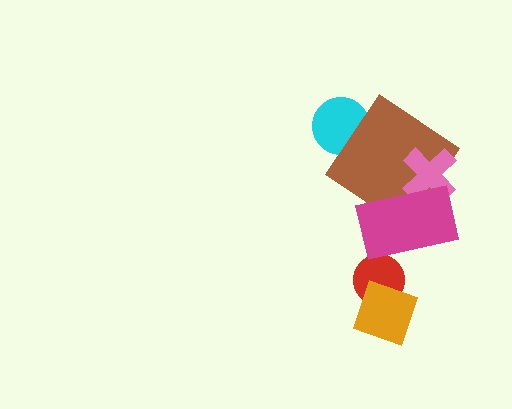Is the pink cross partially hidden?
Yes, it is partially covered by another shape.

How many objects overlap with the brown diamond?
3 objects overlap with the brown diamond.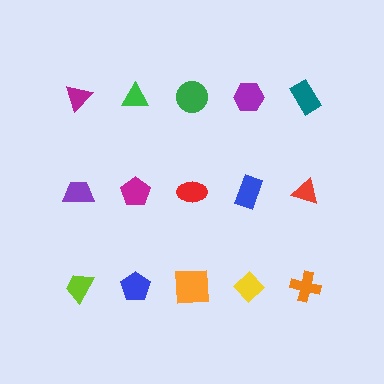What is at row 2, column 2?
A magenta pentagon.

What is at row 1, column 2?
A green triangle.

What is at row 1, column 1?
A magenta triangle.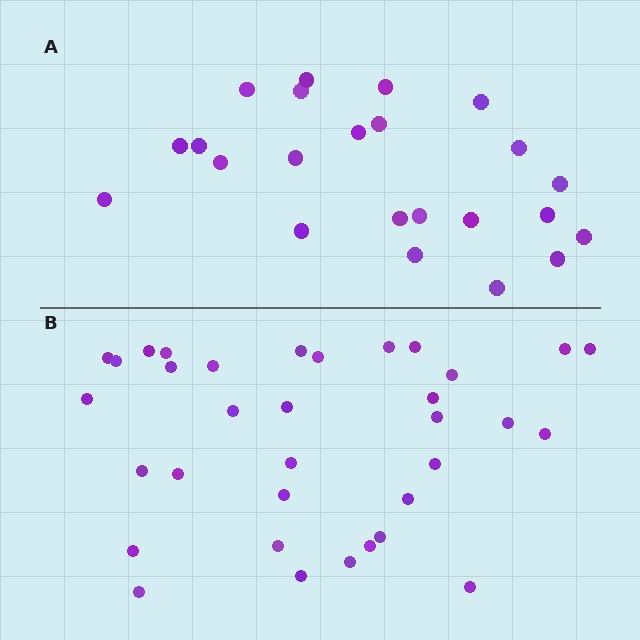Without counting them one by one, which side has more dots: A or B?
Region B (the bottom region) has more dots.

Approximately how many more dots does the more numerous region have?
Region B has roughly 12 or so more dots than region A.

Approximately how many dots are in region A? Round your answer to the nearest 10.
About 20 dots. (The exact count is 23, which rounds to 20.)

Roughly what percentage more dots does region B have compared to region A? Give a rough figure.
About 50% more.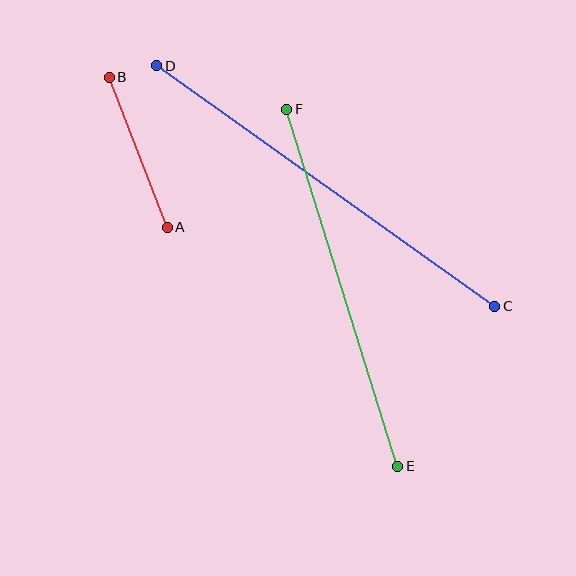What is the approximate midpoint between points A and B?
The midpoint is at approximately (138, 152) pixels.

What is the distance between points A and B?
The distance is approximately 161 pixels.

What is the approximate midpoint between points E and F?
The midpoint is at approximately (342, 288) pixels.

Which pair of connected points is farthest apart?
Points C and D are farthest apart.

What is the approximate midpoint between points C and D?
The midpoint is at approximately (326, 186) pixels.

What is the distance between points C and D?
The distance is approximately 415 pixels.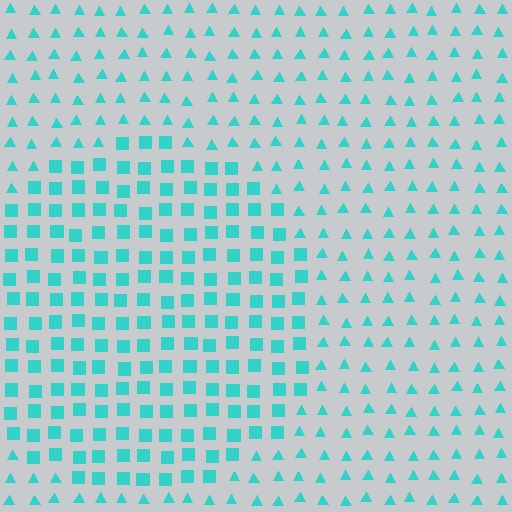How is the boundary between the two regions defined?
The boundary is defined by a change in element shape: squares inside vs. triangles outside. All elements share the same color and spacing.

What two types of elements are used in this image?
The image uses squares inside the circle region and triangles outside it.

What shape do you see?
I see a circle.